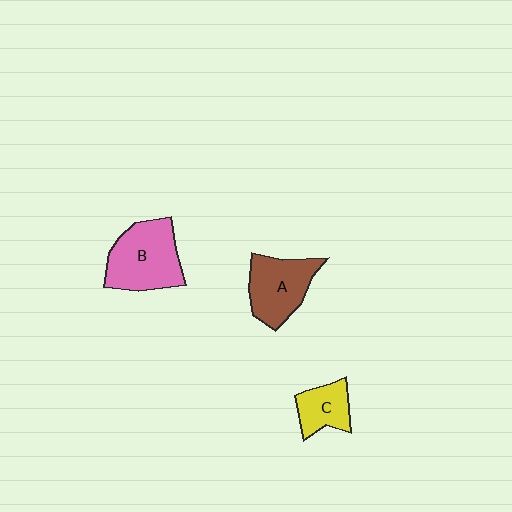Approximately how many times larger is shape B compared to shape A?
Approximately 1.2 times.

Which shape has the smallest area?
Shape C (yellow).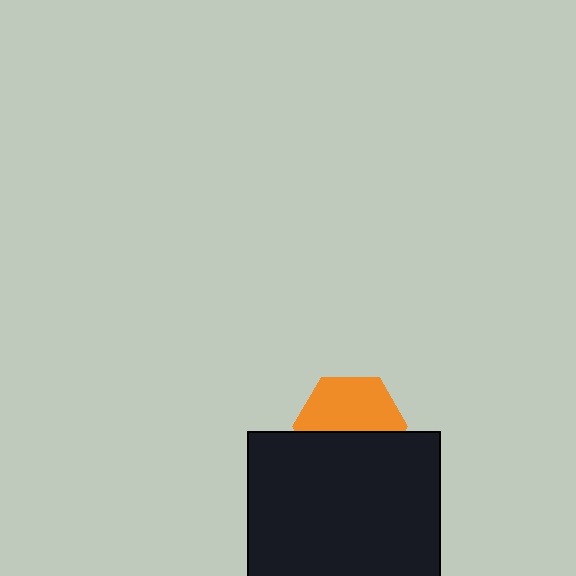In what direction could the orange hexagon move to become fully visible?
The orange hexagon could move up. That would shift it out from behind the black square entirely.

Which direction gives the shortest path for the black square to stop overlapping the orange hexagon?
Moving down gives the shortest separation.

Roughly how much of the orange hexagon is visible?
About half of it is visible (roughly 56%).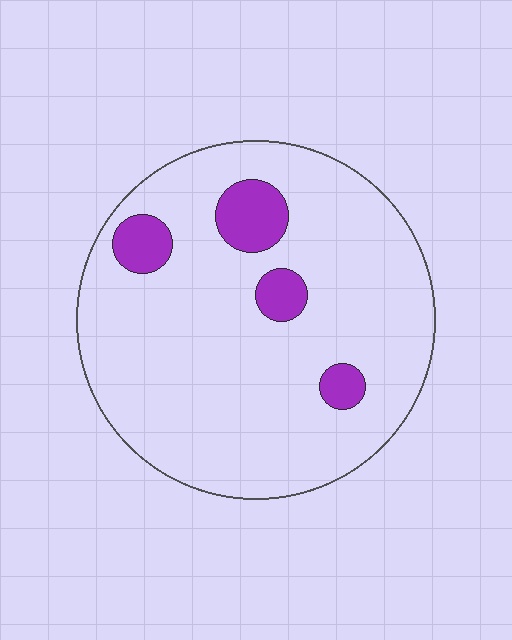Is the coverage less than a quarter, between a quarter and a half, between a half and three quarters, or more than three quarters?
Less than a quarter.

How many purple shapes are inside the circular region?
4.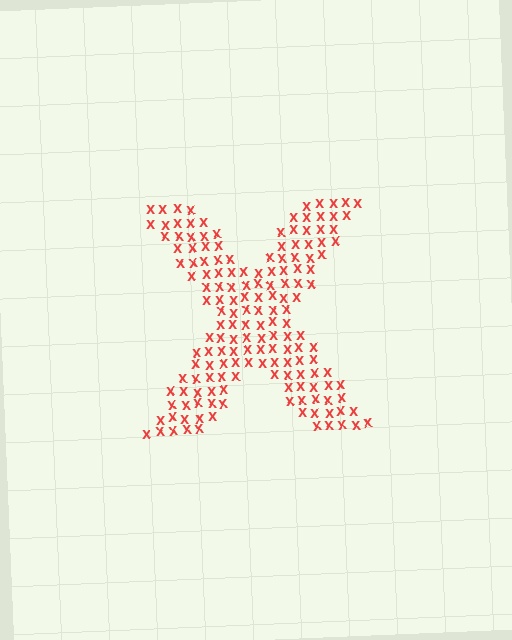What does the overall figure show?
The overall figure shows the letter X.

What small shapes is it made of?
It is made of small letter X's.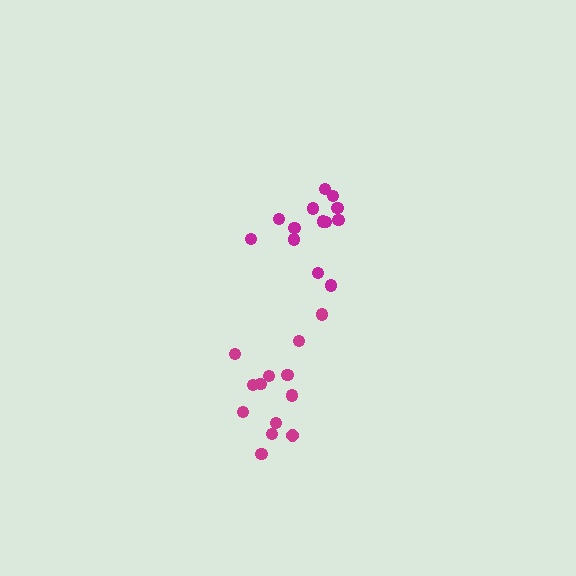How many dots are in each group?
Group 1: 13 dots, Group 2: 13 dots (26 total).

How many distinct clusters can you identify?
There are 2 distinct clusters.